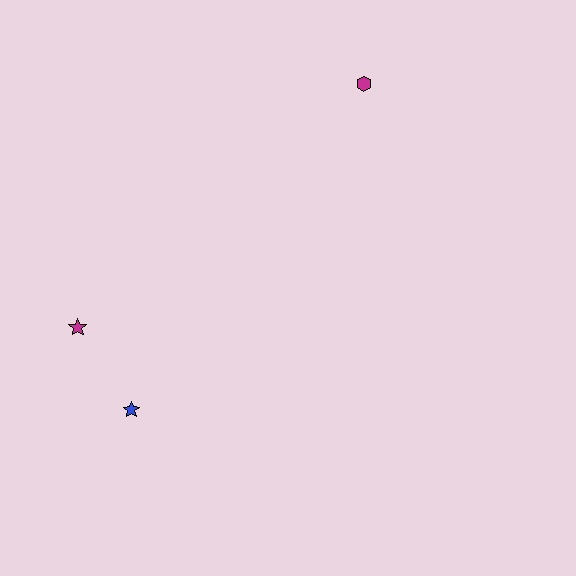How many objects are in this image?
There are 3 objects.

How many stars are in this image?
There are 2 stars.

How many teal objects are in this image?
There are no teal objects.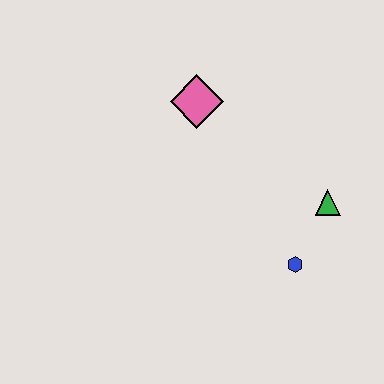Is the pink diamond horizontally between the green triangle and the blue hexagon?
No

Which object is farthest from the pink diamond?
The blue hexagon is farthest from the pink diamond.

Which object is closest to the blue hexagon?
The green triangle is closest to the blue hexagon.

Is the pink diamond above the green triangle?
Yes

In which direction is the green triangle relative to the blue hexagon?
The green triangle is above the blue hexagon.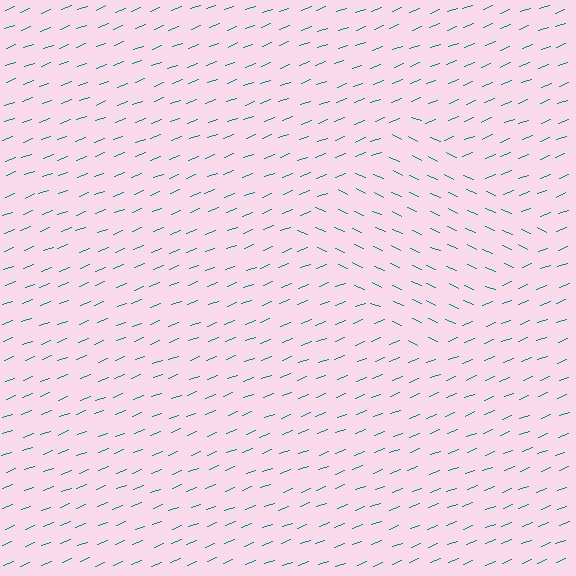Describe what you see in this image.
The image is filled with small teal line segments. A diamond region in the image has lines oriented differently from the surrounding lines, creating a visible texture boundary.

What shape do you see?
I see a diamond.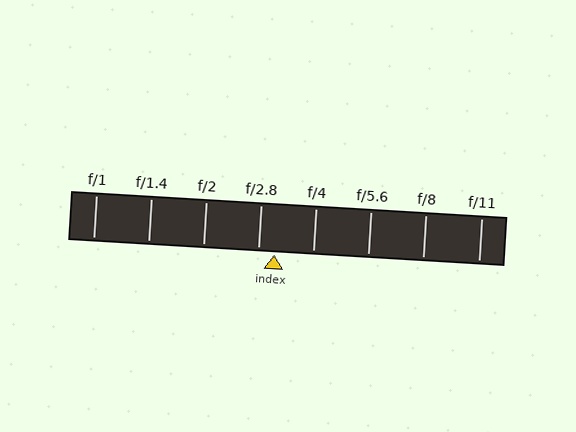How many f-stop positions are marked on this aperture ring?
There are 8 f-stop positions marked.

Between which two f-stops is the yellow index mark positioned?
The index mark is between f/2.8 and f/4.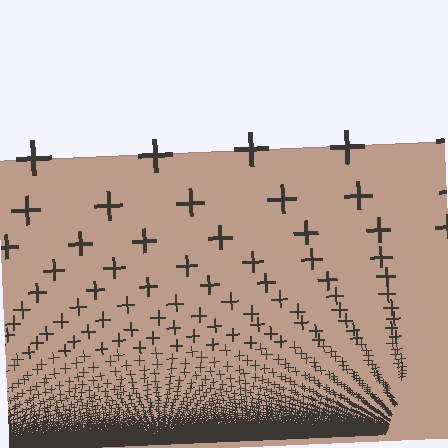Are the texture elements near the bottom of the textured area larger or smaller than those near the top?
Smaller. The gradient is inverted — elements near the bottom are smaller and denser.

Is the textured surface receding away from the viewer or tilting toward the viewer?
The surface appears to tilt toward the viewer. Texture elements get larger and sparser toward the top.